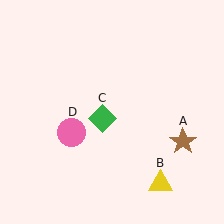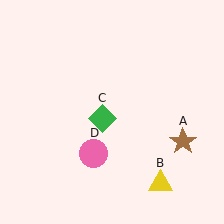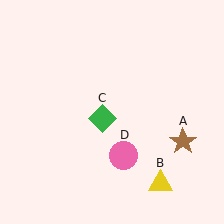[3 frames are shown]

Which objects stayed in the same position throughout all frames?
Brown star (object A) and yellow triangle (object B) and green diamond (object C) remained stationary.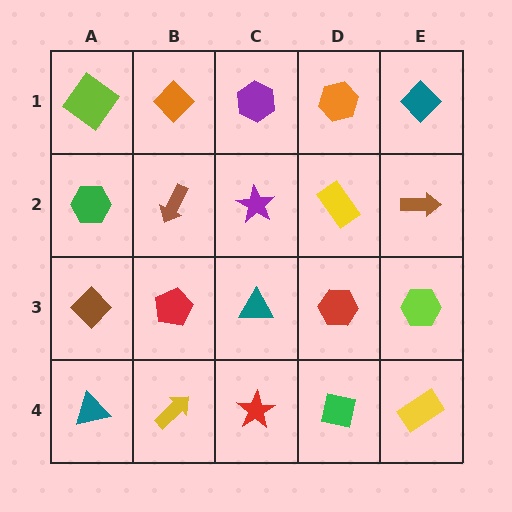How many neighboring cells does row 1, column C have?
3.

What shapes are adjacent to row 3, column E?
A brown arrow (row 2, column E), a yellow rectangle (row 4, column E), a red hexagon (row 3, column D).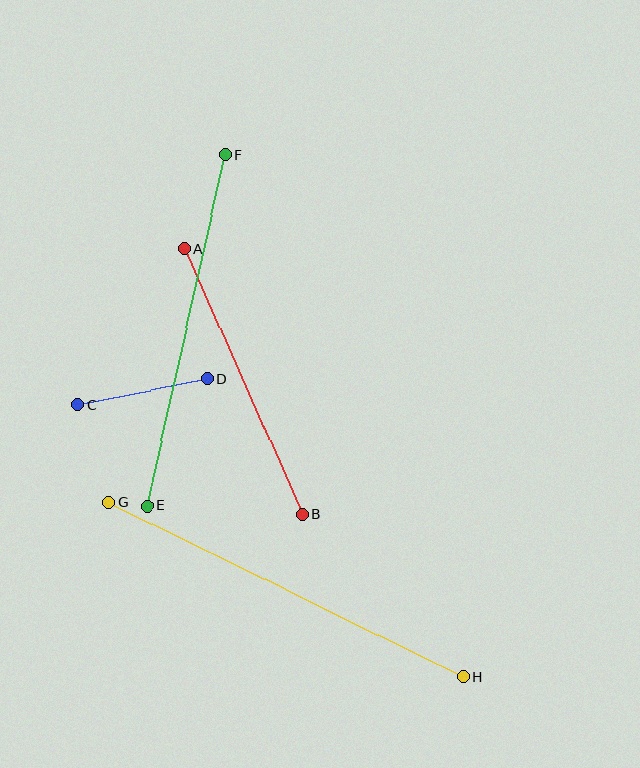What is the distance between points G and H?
The distance is approximately 395 pixels.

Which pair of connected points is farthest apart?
Points G and H are farthest apart.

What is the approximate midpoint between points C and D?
The midpoint is at approximately (142, 392) pixels.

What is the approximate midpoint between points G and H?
The midpoint is at approximately (286, 589) pixels.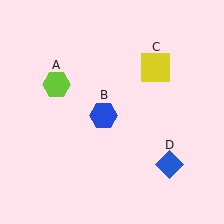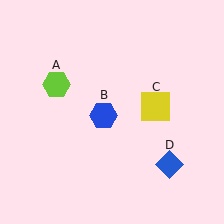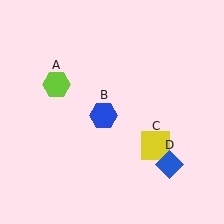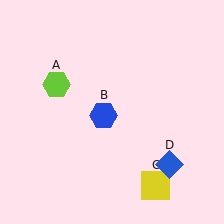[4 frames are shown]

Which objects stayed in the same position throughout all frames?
Lime hexagon (object A) and blue hexagon (object B) and blue diamond (object D) remained stationary.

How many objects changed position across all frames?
1 object changed position: yellow square (object C).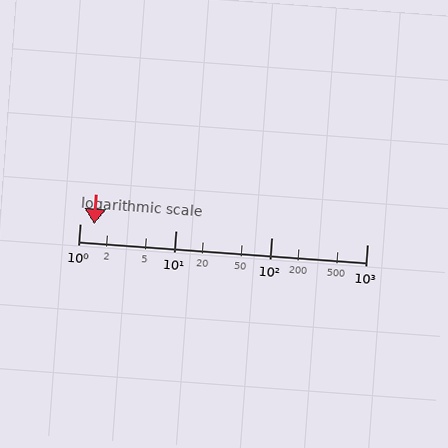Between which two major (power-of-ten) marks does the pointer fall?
The pointer is between 1 and 10.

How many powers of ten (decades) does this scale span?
The scale spans 3 decades, from 1 to 1000.